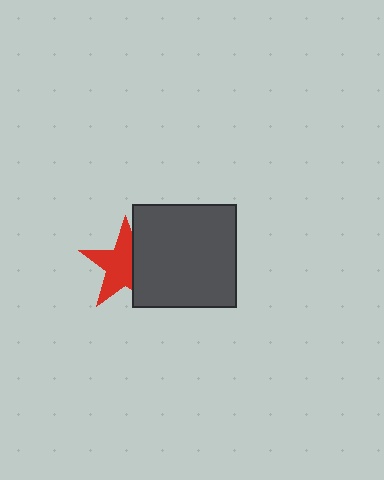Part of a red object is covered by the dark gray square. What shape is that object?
It is a star.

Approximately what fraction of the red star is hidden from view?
Roughly 39% of the red star is hidden behind the dark gray square.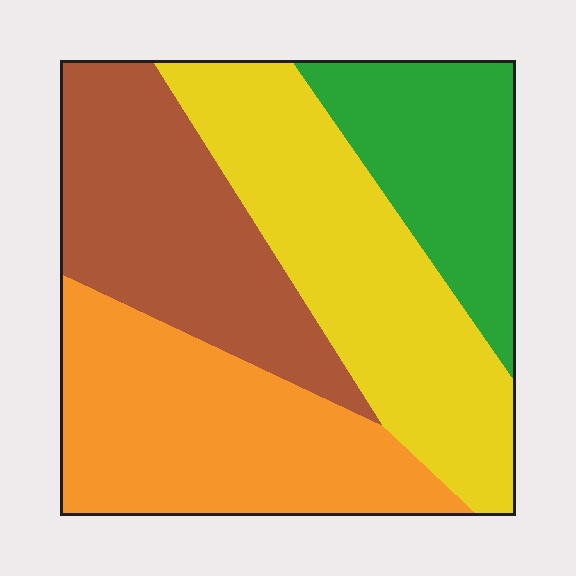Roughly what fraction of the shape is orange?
Orange covers 28% of the shape.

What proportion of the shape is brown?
Brown covers about 25% of the shape.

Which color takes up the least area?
Green, at roughly 15%.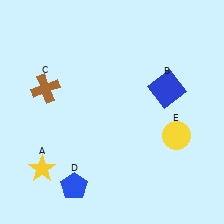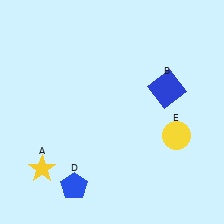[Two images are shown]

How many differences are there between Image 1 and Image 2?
There is 1 difference between the two images.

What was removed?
The brown cross (C) was removed in Image 2.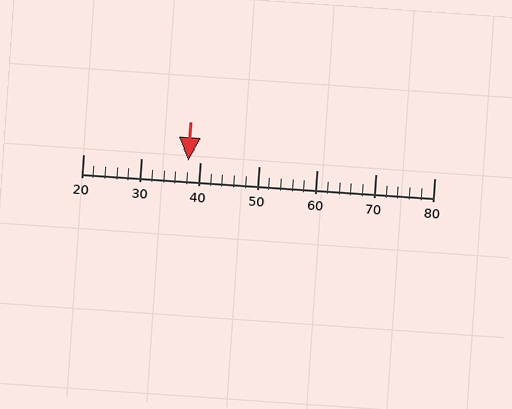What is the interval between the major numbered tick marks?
The major tick marks are spaced 10 units apart.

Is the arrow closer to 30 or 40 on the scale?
The arrow is closer to 40.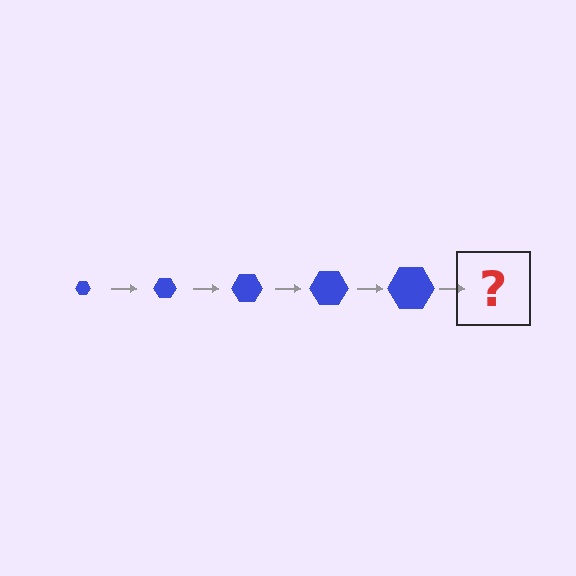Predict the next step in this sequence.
The next step is a blue hexagon, larger than the previous one.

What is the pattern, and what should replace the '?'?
The pattern is that the hexagon gets progressively larger each step. The '?' should be a blue hexagon, larger than the previous one.